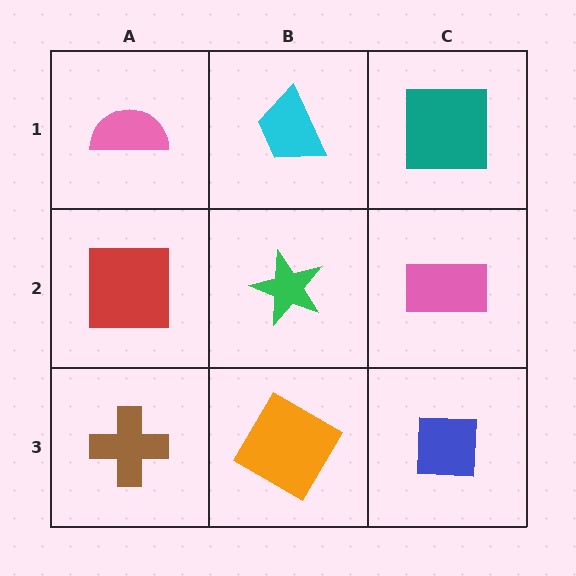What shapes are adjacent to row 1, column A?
A red square (row 2, column A), a cyan trapezoid (row 1, column B).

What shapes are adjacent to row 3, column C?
A pink rectangle (row 2, column C), an orange diamond (row 3, column B).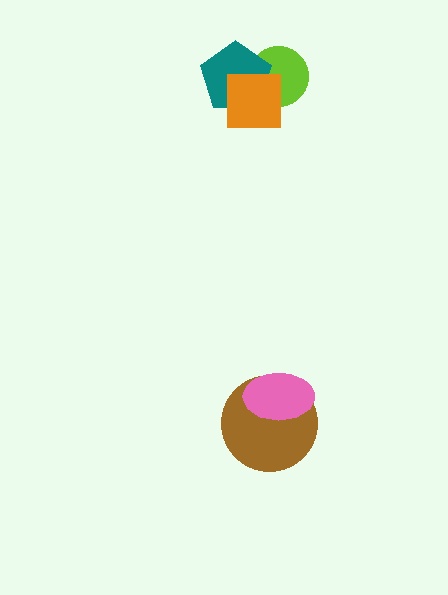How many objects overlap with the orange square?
2 objects overlap with the orange square.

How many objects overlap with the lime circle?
2 objects overlap with the lime circle.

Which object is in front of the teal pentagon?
The orange square is in front of the teal pentagon.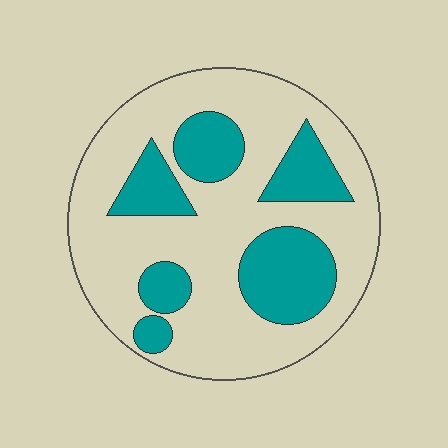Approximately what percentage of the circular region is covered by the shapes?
Approximately 30%.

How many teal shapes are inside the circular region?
6.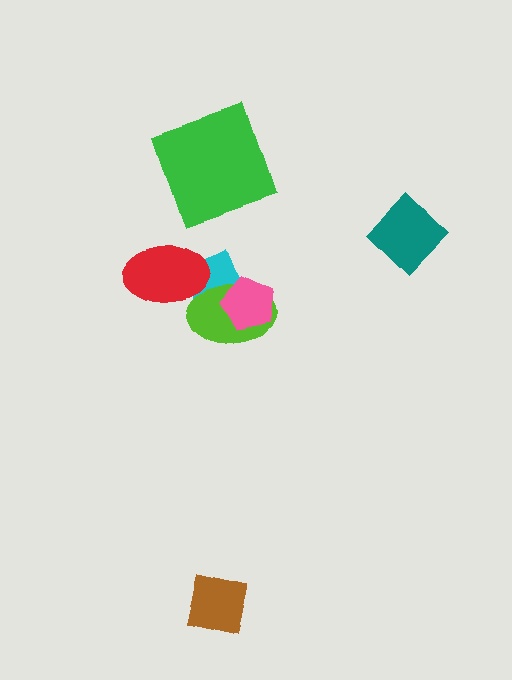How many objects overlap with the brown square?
0 objects overlap with the brown square.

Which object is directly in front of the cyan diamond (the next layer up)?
The lime ellipse is directly in front of the cyan diamond.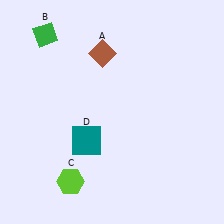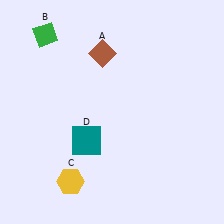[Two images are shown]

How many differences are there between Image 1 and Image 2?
There is 1 difference between the two images.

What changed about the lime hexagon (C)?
In Image 1, C is lime. In Image 2, it changed to yellow.